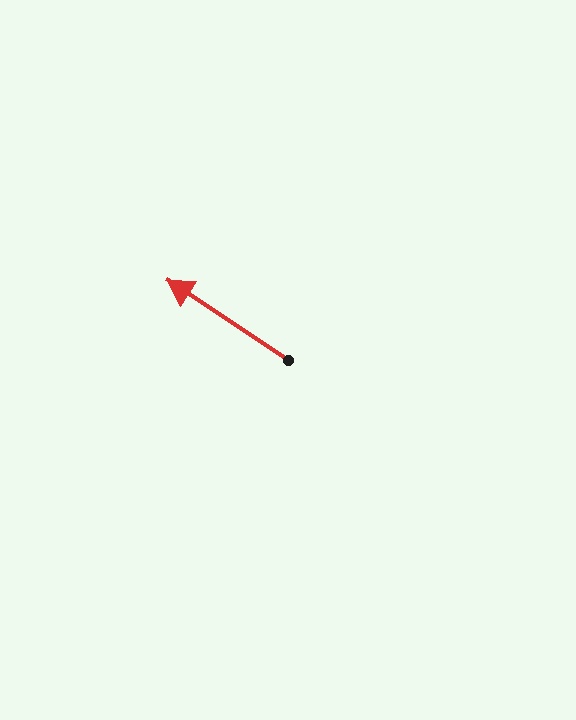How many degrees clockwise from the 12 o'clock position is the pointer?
Approximately 304 degrees.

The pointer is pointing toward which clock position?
Roughly 10 o'clock.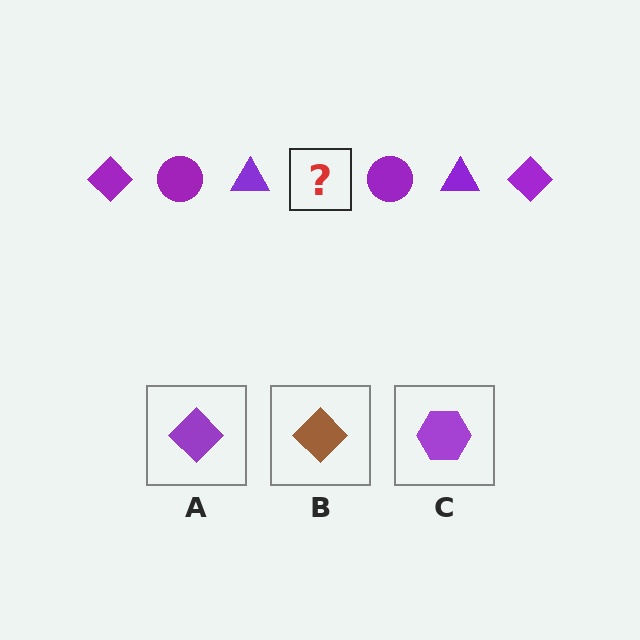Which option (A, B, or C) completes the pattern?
A.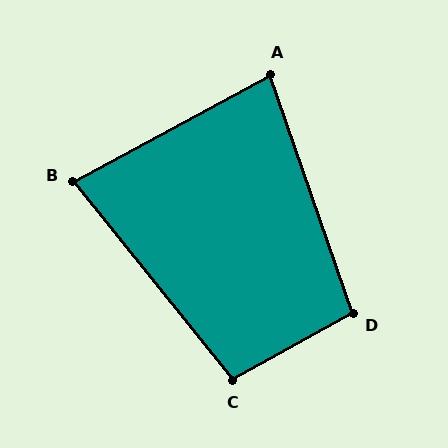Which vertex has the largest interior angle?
D, at approximately 100 degrees.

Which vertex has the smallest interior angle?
B, at approximately 80 degrees.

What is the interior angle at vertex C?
Approximately 100 degrees (obtuse).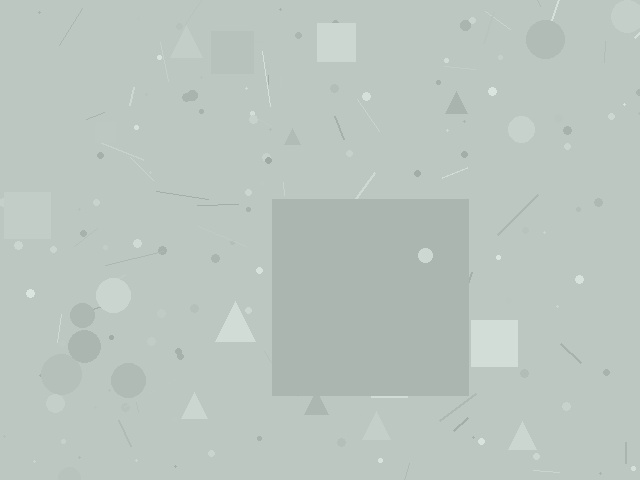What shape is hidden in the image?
A square is hidden in the image.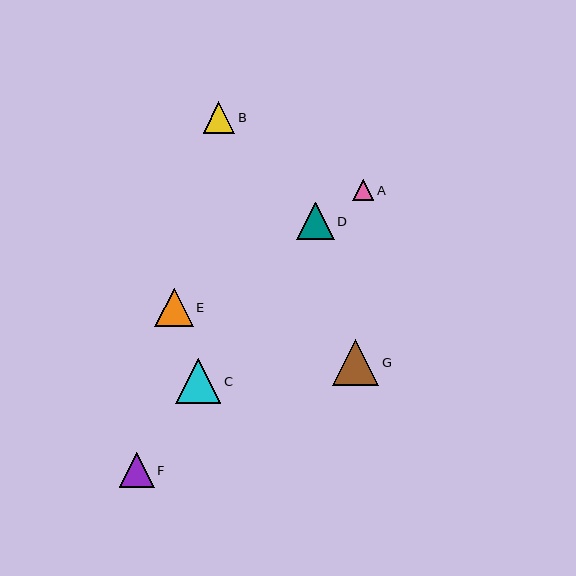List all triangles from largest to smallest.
From largest to smallest: G, C, E, D, F, B, A.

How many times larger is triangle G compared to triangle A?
Triangle G is approximately 2.2 times the size of triangle A.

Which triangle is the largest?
Triangle G is the largest with a size of approximately 46 pixels.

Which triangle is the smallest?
Triangle A is the smallest with a size of approximately 21 pixels.